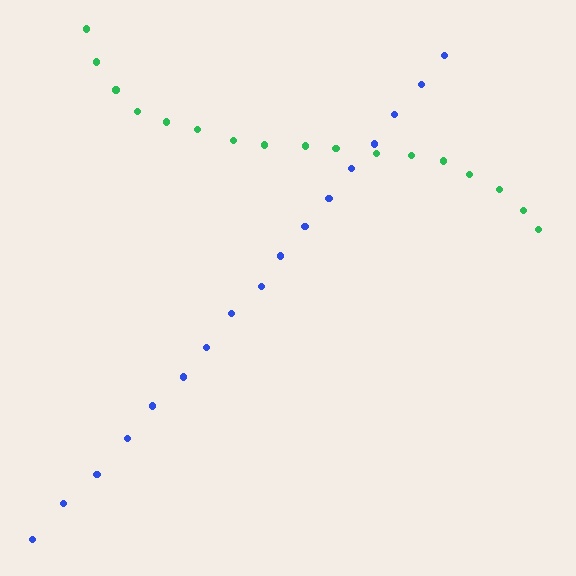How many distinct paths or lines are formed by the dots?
There are 2 distinct paths.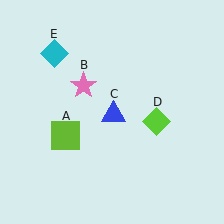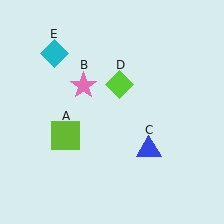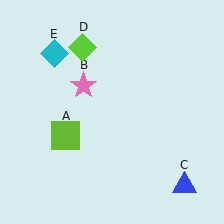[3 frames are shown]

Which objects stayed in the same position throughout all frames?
Lime square (object A) and pink star (object B) and cyan diamond (object E) remained stationary.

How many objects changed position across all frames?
2 objects changed position: blue triangle (object C), lime diamond (object D).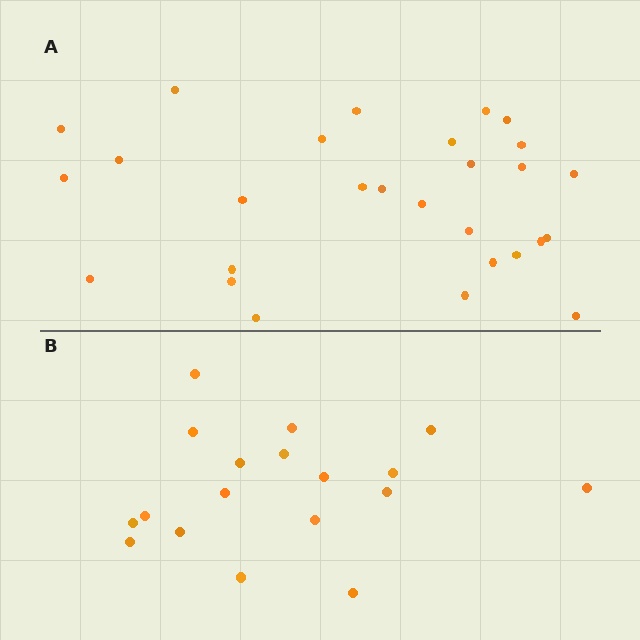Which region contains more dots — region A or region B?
Region A (the top region) has more dots.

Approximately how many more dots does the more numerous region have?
Region A has roughly 10 or so more dots than region B.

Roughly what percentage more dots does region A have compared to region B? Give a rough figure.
About 55% more.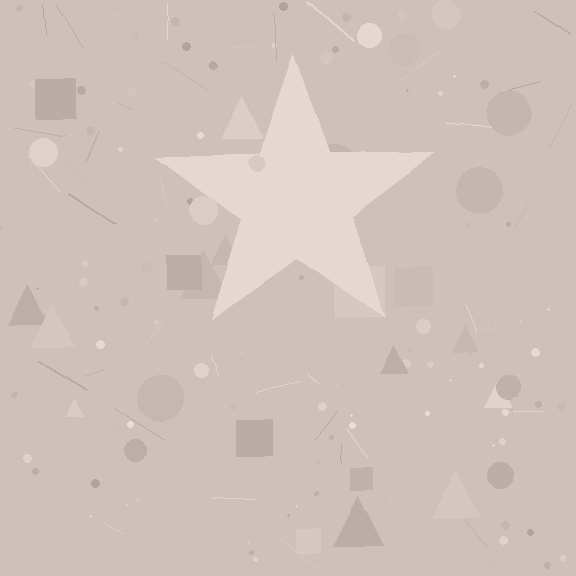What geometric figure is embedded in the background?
A star is embedded in the background.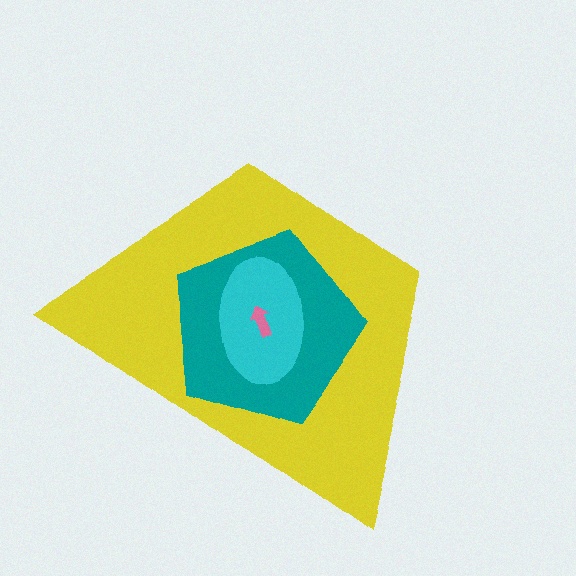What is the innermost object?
The pink arrow.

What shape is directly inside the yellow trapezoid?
The teal pentagon.